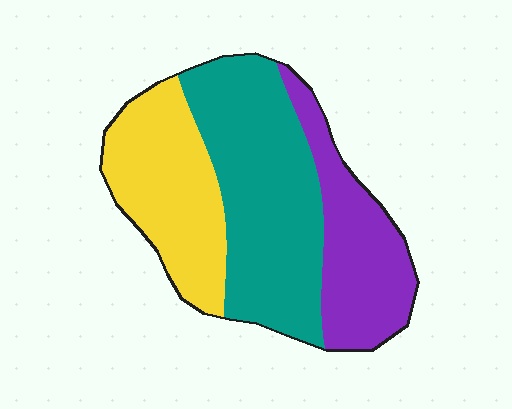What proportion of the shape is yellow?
Yellow takes up about one third (1/3) of the shape.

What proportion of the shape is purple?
Purple takes up about one quarter (1/4) of the shape.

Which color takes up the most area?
Teal, at roughly 45%.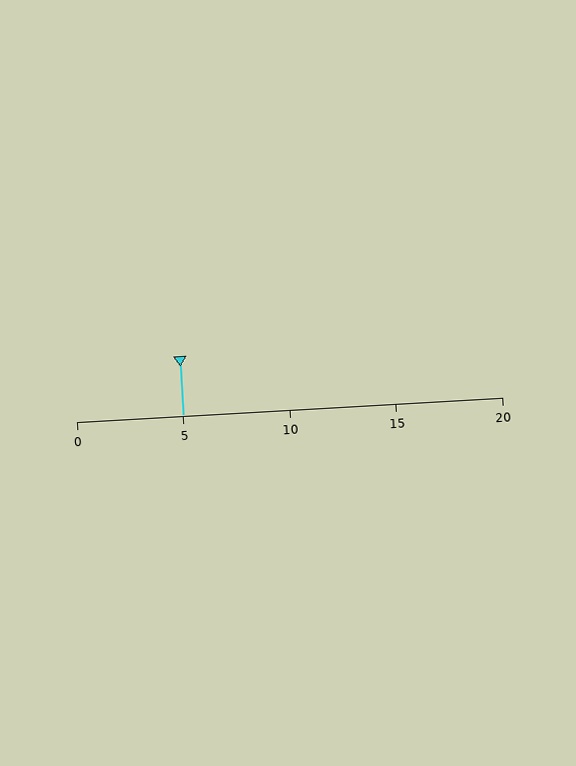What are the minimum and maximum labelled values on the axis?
The axis runs from 0 to 20.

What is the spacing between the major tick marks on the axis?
The major ticks are spaced 5 apart.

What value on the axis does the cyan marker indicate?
The marker indicates approximately 5.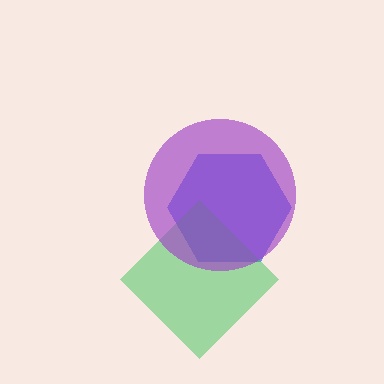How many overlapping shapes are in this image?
There are 3 overlapping shapes in the image.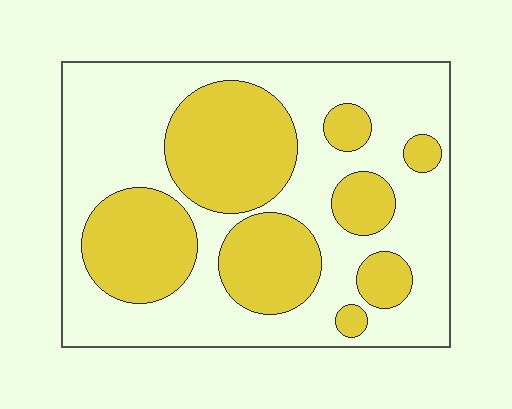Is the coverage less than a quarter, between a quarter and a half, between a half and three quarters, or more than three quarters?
Between a quarter and a half.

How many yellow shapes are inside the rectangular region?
8.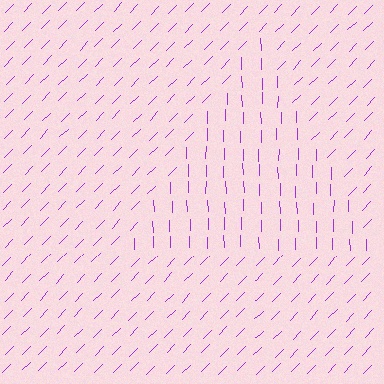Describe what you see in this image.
The image is filled with small purple line segments. A triangle region in the image has lines oriented differently from the surrounding lines, creating a visible texture boundary.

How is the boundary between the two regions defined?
The boundary is defined purely by a change in line orientation (approximately 45 degrees difference). All lines are the same color and thickness.